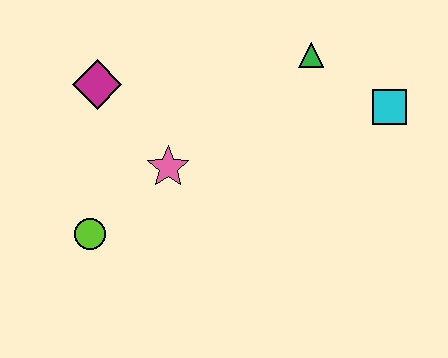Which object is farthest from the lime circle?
The cyan square is farthest from the lime circle.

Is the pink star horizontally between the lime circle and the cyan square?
Yes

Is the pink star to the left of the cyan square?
Yes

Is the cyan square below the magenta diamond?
Yes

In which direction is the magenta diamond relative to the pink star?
The magenta diamond is above the pink star.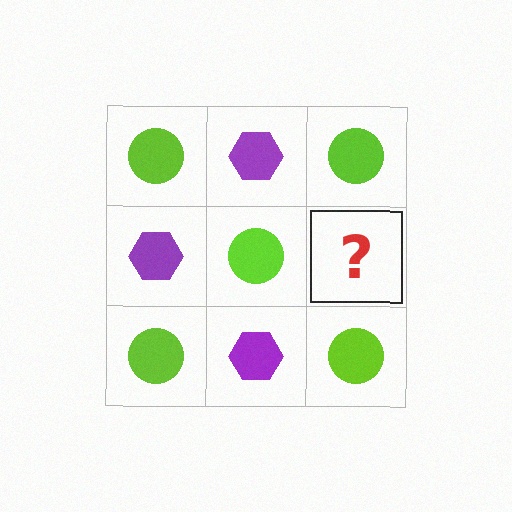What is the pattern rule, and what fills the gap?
The rule is that it alternates lime circle and purple hexagon in a checkerboard pattern. The gap should be filled with a purple hexagon.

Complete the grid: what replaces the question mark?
The question mark should be replaced with a purple hexagon.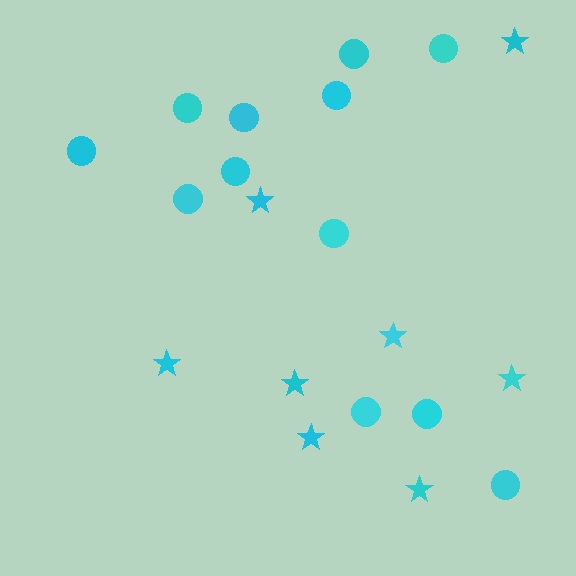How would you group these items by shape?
There are 2 groups: one group of stars (8) and one group of circles (12).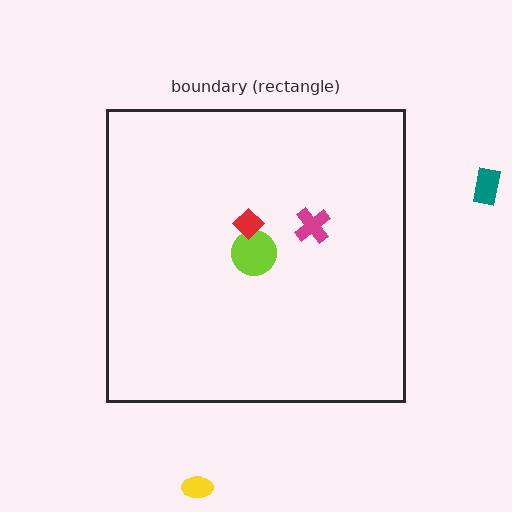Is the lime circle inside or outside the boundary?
Inside.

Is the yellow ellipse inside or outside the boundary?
Outside.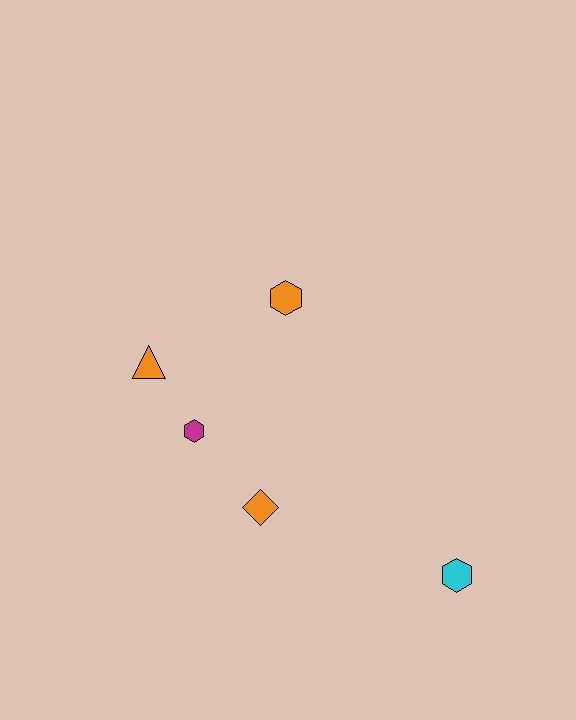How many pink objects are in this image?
There are no pink objects.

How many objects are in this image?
There are 5 objects.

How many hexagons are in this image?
There are 3 hexagons.